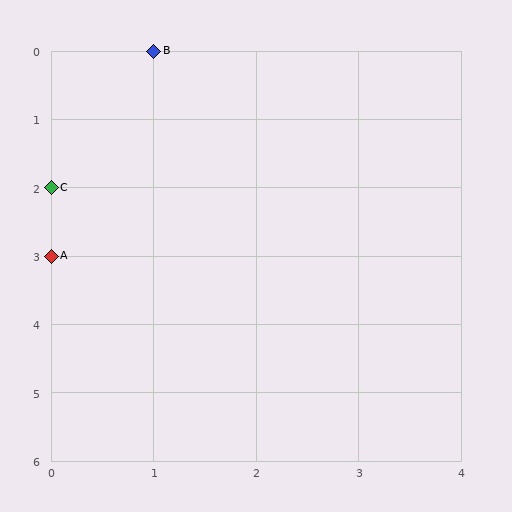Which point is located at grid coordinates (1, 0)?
Point B is at (1, 0).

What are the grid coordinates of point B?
Point B is at grid coordinates (1, 0).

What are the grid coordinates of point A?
Point A is at grid coordinates (0, 3).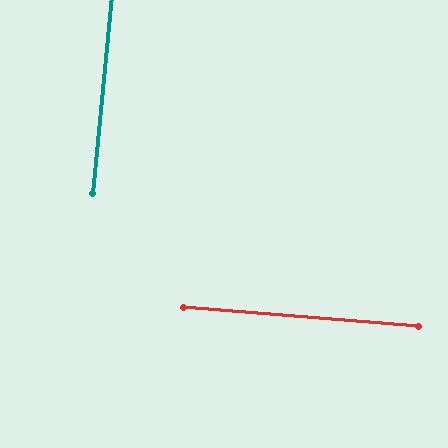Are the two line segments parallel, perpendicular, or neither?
Perpendicular — they meet at approximately 89°.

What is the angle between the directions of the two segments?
Approximately 89 degrees.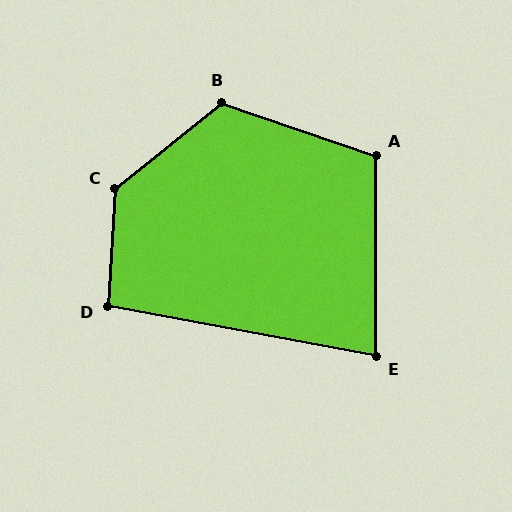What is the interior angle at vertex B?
Approximately 123 degrees (obtuse).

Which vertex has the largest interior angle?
C, at approximately 132 degrees.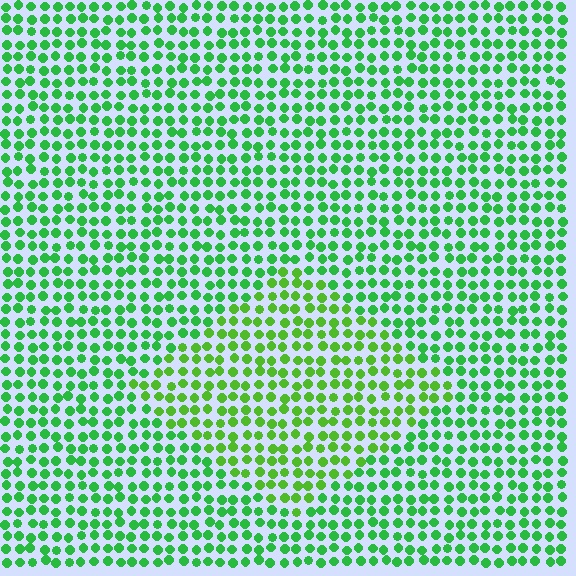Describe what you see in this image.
The image is filled with small green elements in a uniform arrangement. A diamond-shaped region is visible where the elements are tinted to a slightly different hue, forming a subtle color boundary.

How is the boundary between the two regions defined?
The boundary is defined purely by a slight shift in hue (about 26 degrees). Spacing, size, and orientation are identical on both sides.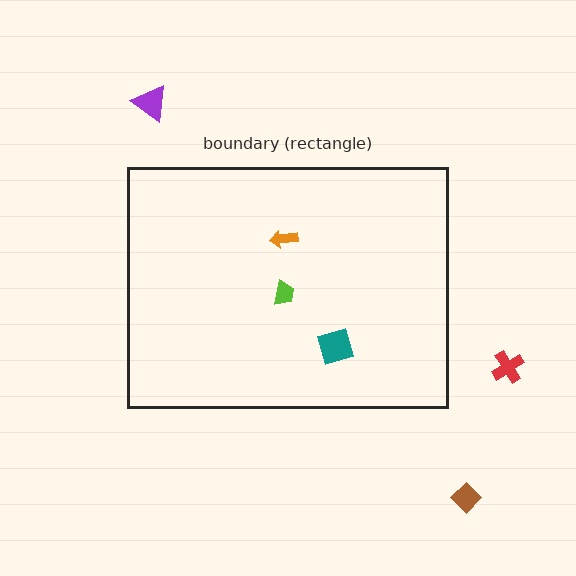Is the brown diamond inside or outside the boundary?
Outside.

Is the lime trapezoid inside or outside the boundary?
Inside.